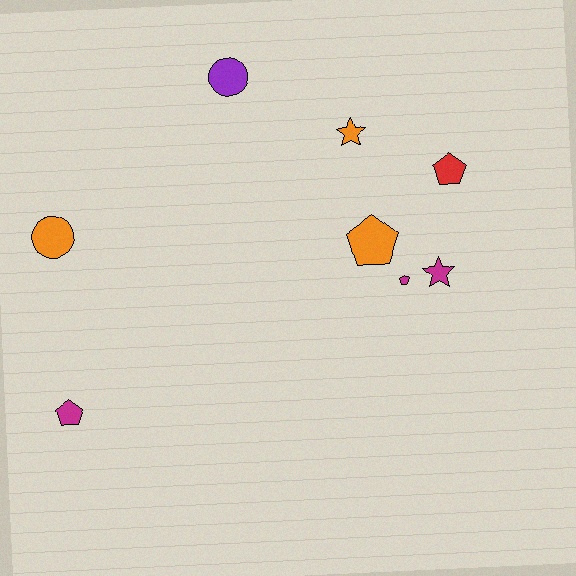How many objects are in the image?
There are 8 objects.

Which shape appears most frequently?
Pentagon, with 4 objects.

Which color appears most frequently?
Magenta, with 3 objects.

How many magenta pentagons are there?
There are 2 magenta pentagons.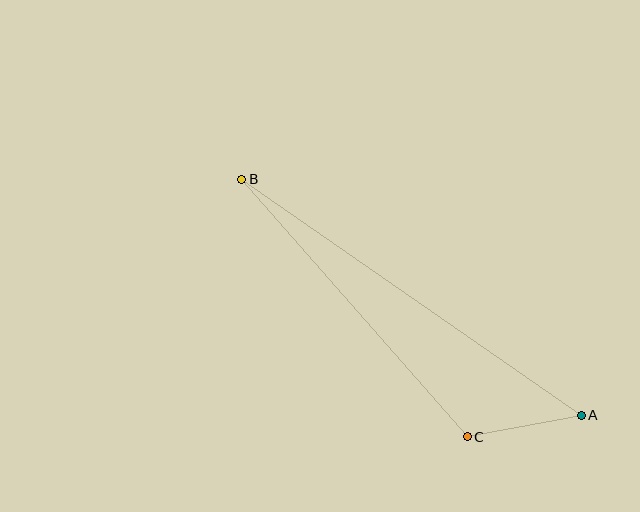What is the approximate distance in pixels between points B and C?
The distance between B and C is approximately 343 pixels.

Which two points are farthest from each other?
Points A and B are farthest from each other.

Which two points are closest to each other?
Points A and C are closest to each other.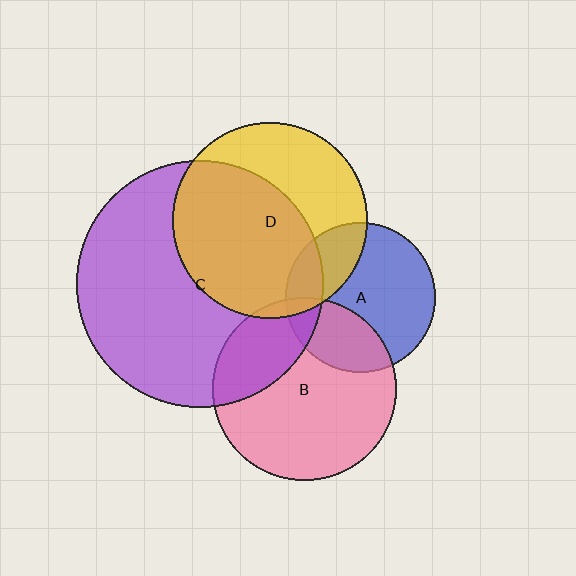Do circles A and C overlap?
Yes.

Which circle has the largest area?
Circle C (purple).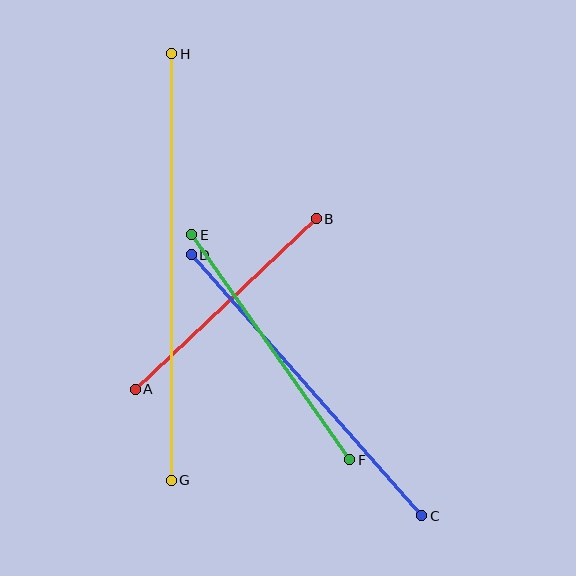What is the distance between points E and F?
The distance is approximately 275 pixels.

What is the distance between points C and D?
The distance is approximately 348 pixels.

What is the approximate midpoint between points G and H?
The midpoint is at approximately (172, 267) pixels.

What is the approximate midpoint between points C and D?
The midpoint is at approximately (306, 385) pixels.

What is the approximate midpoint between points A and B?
The midpoint is at approximately (226, 304) pixels.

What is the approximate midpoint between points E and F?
The midpoint is at approximately (271, 347) pixels.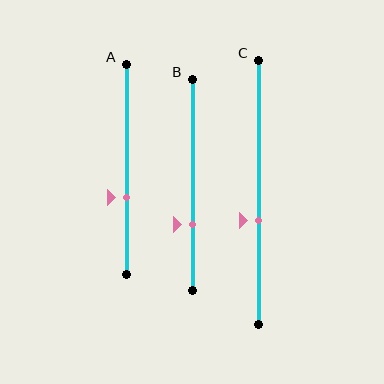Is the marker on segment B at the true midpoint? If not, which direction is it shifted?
No, the marker on segment B is shifted downward by about 19% of the segment length.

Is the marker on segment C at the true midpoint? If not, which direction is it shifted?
No, the marker on segment C is shifted downward by about 11% of the segment length.